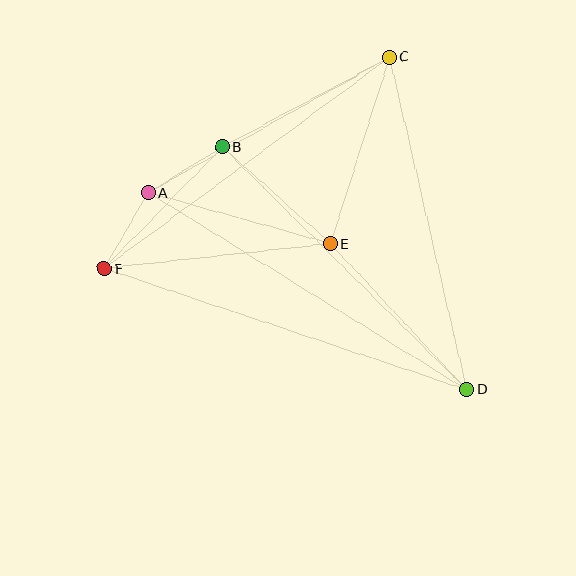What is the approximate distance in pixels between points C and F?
The distance between C and F is approximately 355 pixels.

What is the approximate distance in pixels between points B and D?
The distance between B and D is approximately 344 pixels.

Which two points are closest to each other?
Points A and B are closest to each other.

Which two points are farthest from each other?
Points D and F are farthest from each other.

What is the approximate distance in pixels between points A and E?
The distance between A and E is approximately 189 pixels.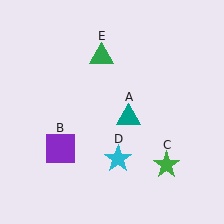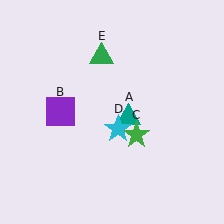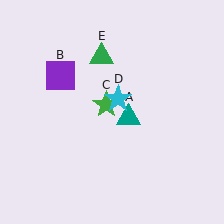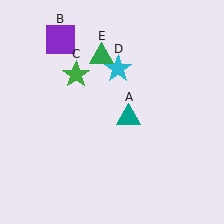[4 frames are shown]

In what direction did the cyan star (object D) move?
The cyan star (object D) moved up.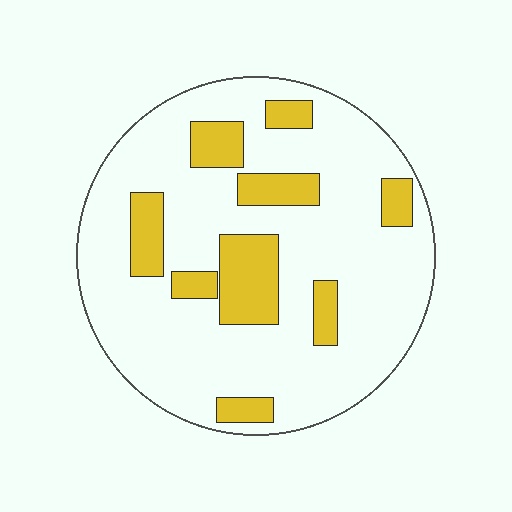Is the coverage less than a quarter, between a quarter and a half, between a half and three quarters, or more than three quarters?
Less than a quarter.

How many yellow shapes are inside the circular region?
9.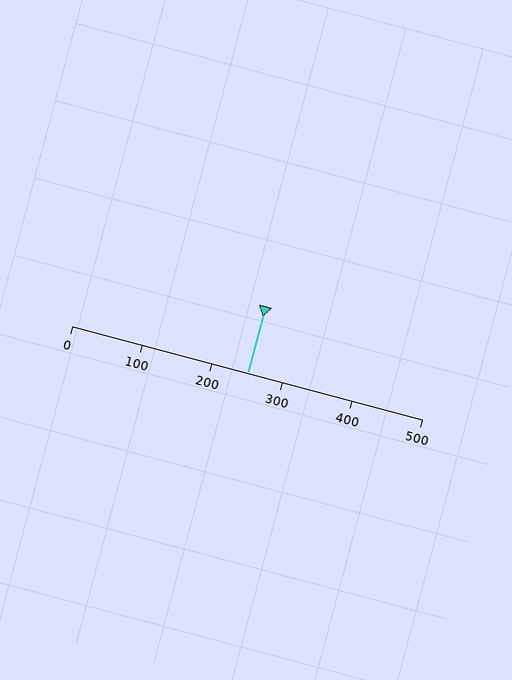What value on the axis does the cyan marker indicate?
The marker indicates approximately 250.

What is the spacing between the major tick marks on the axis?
The major ticks are spaced 100 apart.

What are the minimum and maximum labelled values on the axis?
The axis runs from 0 to 500.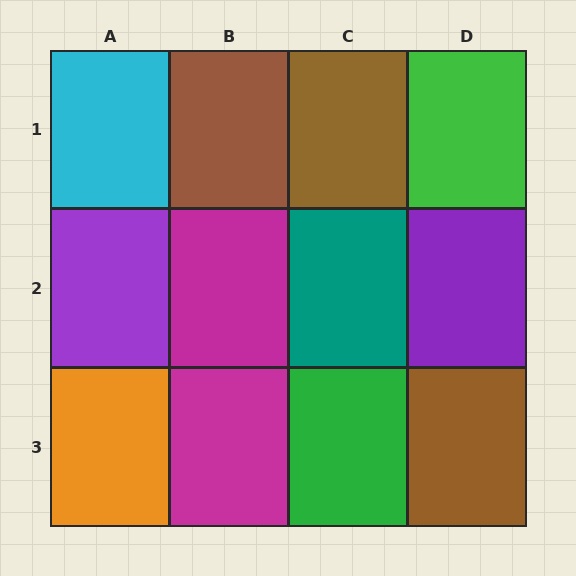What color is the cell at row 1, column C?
Brown.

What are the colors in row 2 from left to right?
Purple, magenta, teal, purple.